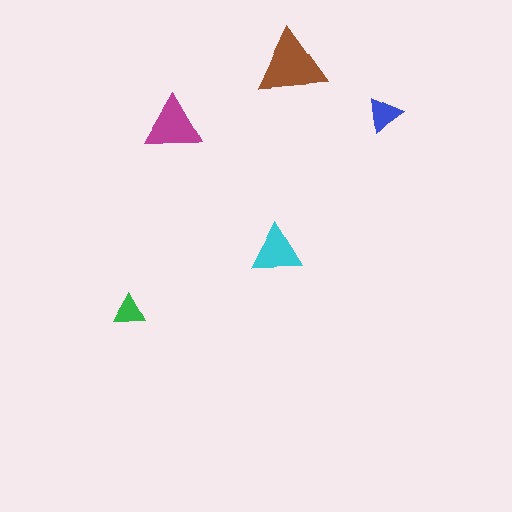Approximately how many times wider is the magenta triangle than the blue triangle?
About 1.5 times wider.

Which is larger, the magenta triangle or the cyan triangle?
The magenta one.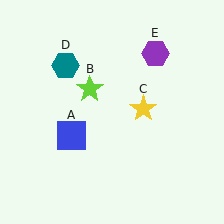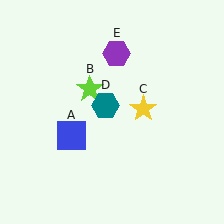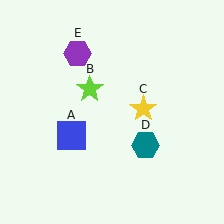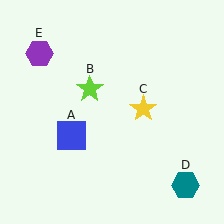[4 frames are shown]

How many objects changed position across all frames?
2 objects changed position: teal hexagon (object D), purple hexagon (object E).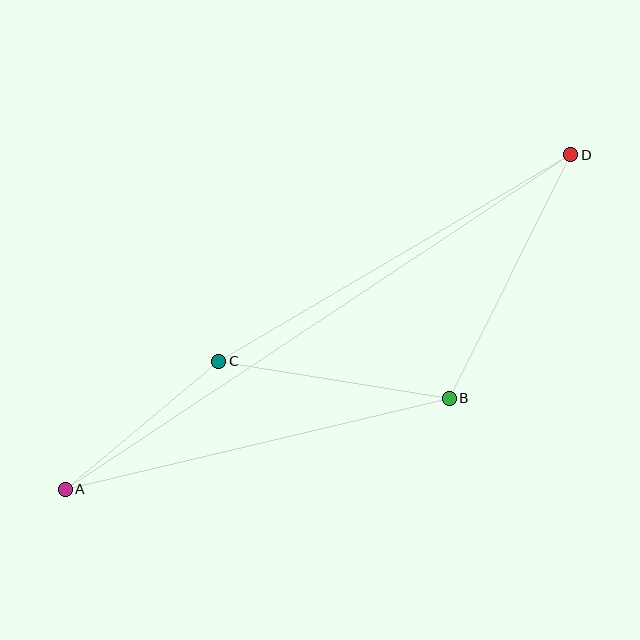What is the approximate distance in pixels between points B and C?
The distance between B and C is approximately 233 pixels.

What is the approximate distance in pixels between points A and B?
The distance between A and B is approximately 394 pixels.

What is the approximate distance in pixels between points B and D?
The distance between B and D is approximately 272 pixels.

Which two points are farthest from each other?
Points A and D are farthest from each other.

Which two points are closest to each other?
Points A and C are closest to each other.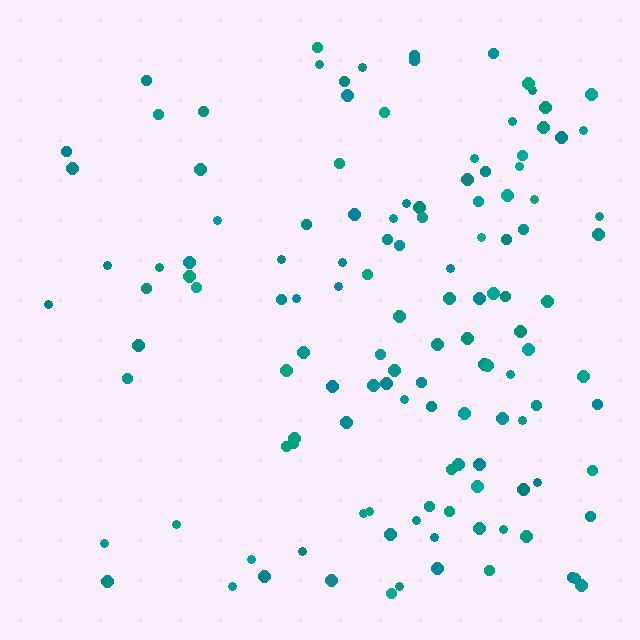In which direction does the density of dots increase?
From left to right, with the right side densest.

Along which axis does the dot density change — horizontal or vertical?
Horizontal.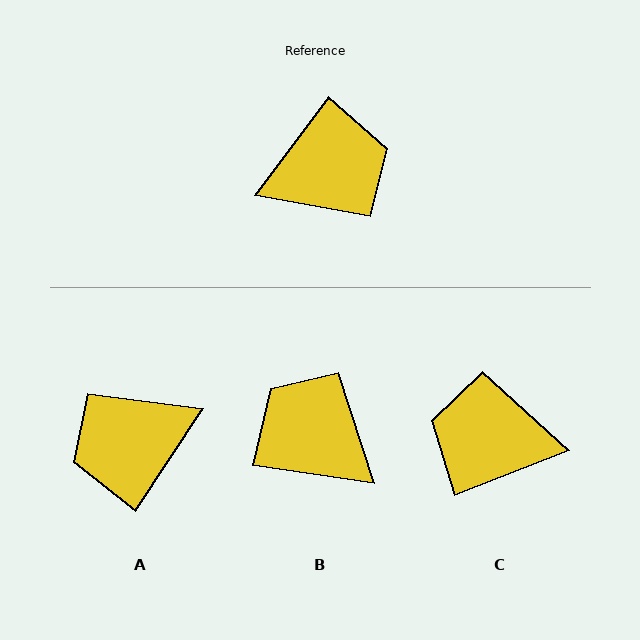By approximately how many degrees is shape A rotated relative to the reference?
Approximately 177 degrees clockwise.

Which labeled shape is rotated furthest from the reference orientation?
A, about 177 degrees away.